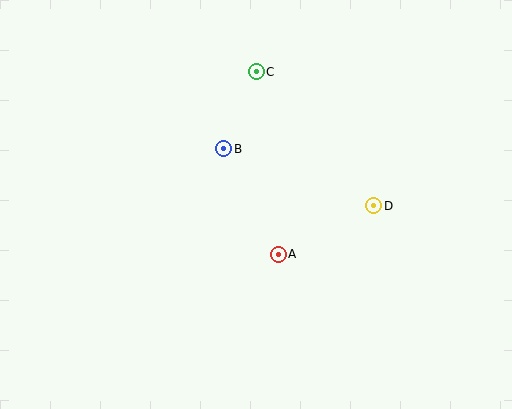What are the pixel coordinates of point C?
Point C is at (256, 72).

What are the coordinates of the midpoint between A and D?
The midpoint between A and D is at (326, 230).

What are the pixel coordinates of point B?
Point B is at (224, 149).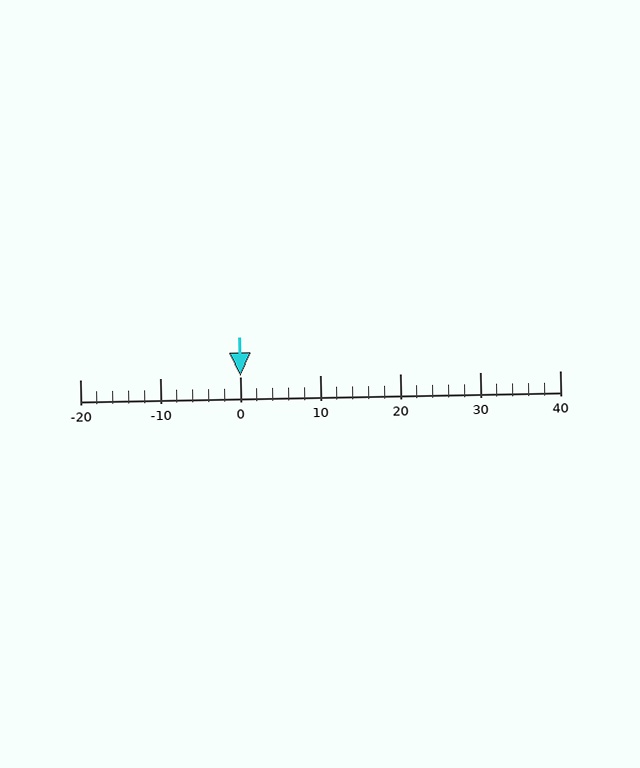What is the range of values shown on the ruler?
The ruler shows values from -20 to 40.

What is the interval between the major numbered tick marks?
The major tick marks are spaced 10 units apart.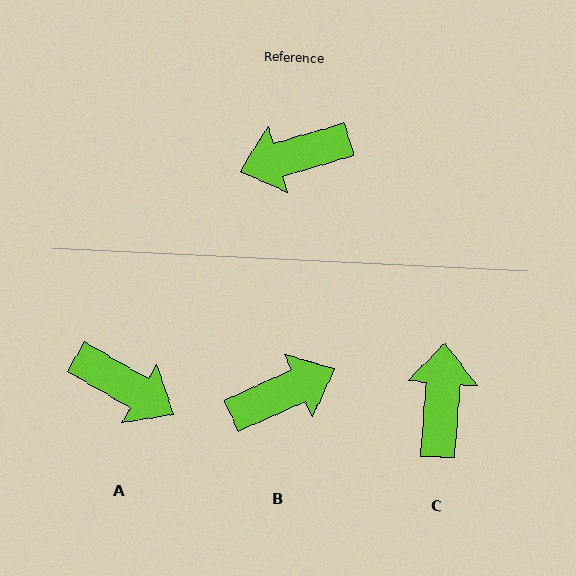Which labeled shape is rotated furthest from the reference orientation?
B, about 171 degrees away.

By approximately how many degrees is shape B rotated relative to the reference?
Approximately 171 degrees clockwise.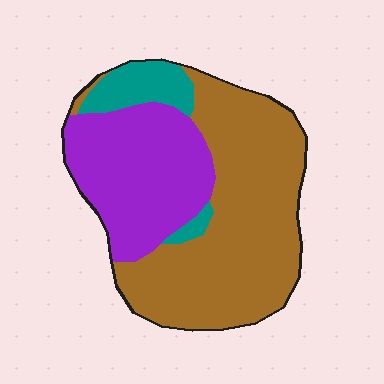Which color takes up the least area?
Teal, at roughly 10%.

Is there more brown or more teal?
Brown.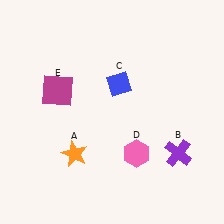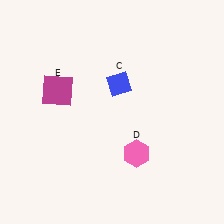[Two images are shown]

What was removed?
The orange star (A), the purple cross (B) were removed in Image 2.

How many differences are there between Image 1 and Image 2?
There are 2 differences between the two images.